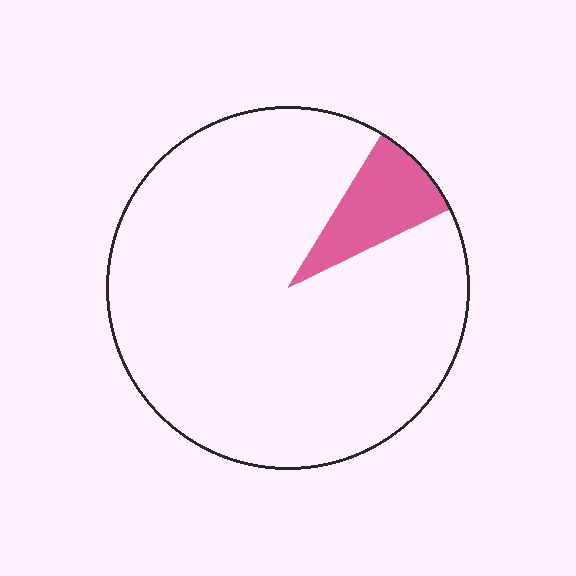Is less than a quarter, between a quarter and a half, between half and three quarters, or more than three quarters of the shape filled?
Less than a quarter.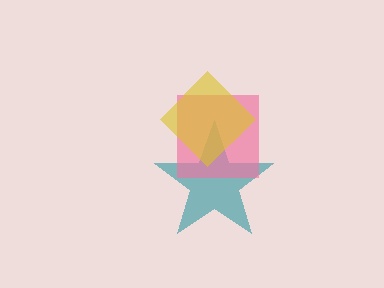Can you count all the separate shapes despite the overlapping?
Yes, there are 3 separate shapes.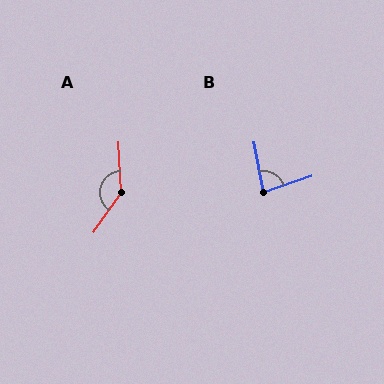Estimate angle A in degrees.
Approximately 142 degrees.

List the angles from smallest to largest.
B (82°), A (142°).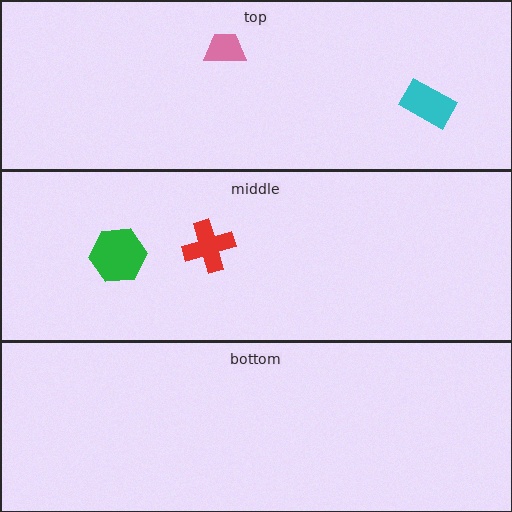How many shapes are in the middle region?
2.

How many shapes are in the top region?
2.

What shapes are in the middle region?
The green hexagon, the red cross.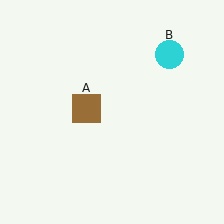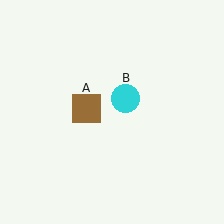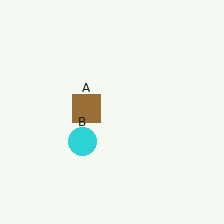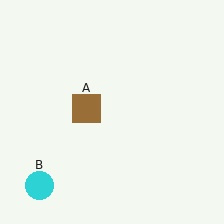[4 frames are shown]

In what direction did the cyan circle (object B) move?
The cyan circle (object B) moved down and to the left.